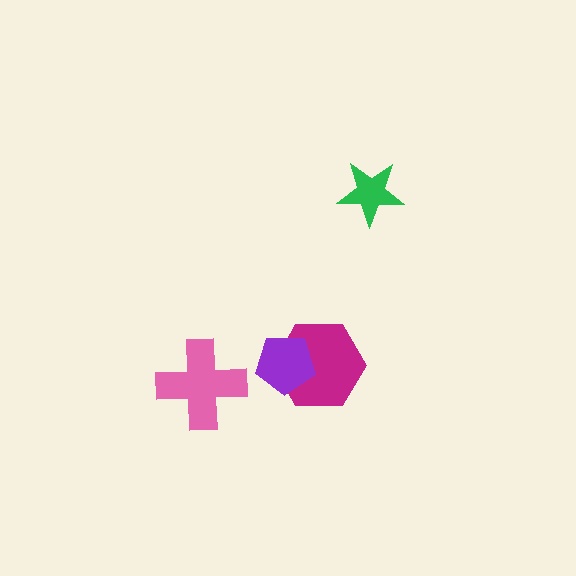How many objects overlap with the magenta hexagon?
1 object overlaps with the magenta hexagon.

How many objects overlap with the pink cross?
0 objects overlap with the pink cross.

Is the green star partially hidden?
No, no other shape covers it.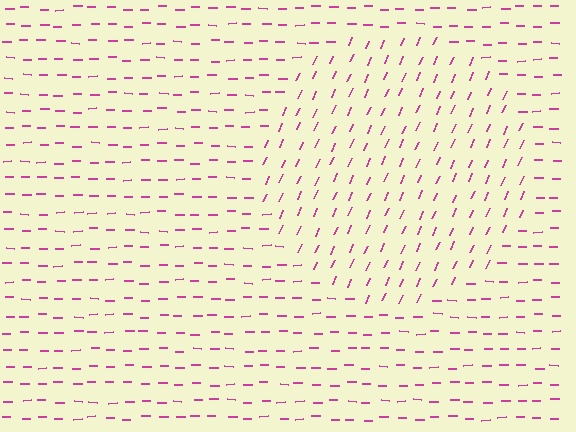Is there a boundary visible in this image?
Yes, there is a texture boundary formed by a change in line orientation.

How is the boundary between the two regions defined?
The boundary is defined purely by a change in line orientation (approximately 66 degrees difference). All lines are the same color and thickness.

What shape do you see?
I see a circle.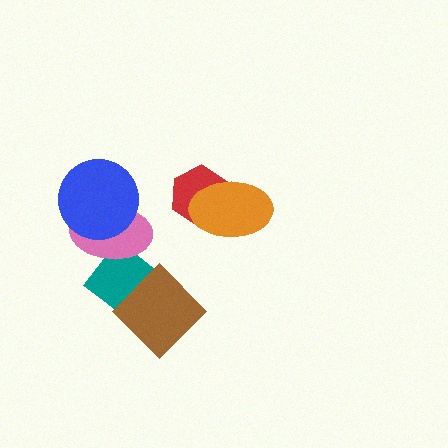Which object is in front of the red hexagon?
The orange ellipse is in front of the red hexagon.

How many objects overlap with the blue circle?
1 object overlaps with the blue circle.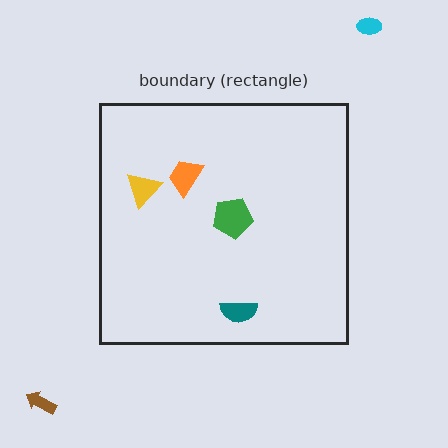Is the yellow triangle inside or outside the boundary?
Inside.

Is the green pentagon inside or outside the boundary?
Inside.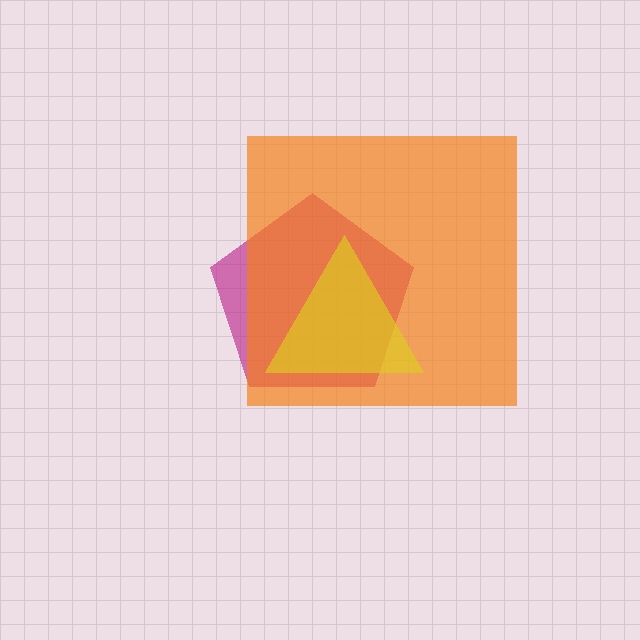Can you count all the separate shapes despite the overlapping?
Yes, there are 3 separate shapes.